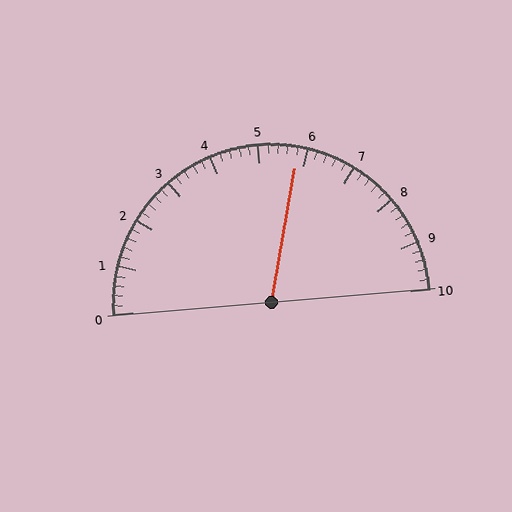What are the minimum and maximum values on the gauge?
The gauge ranges from 0 to 10.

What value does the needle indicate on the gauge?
The needle indicates approximately 5.8.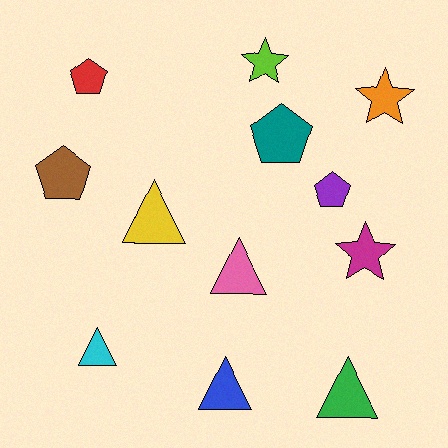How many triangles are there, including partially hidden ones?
There are 5 triangles.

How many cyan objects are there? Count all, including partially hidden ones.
There is 1 cyan object.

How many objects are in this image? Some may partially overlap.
There are 12 objects.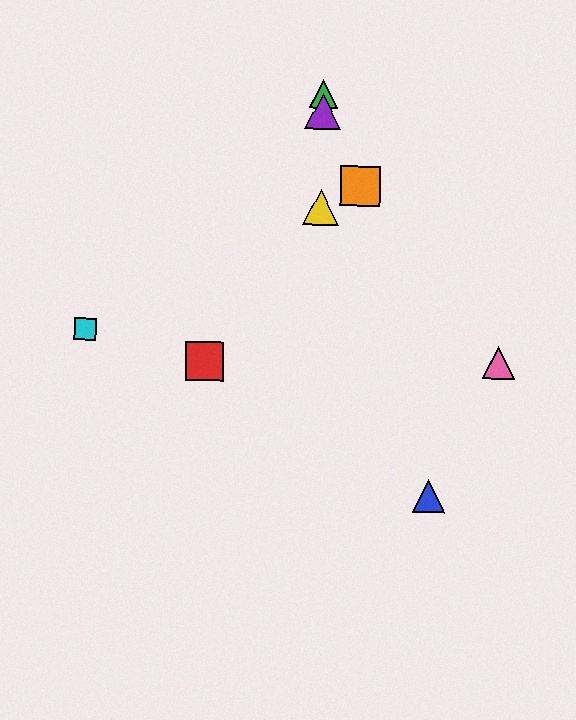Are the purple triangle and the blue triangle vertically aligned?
No, the purple triangle is at x≈323 and the blue triangle is at x≈428.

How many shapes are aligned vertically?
3 shapes (the green triangle, the yellow triangle, the purple triangle) are aligned vertically.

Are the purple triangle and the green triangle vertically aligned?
Yes, both are at x≈323.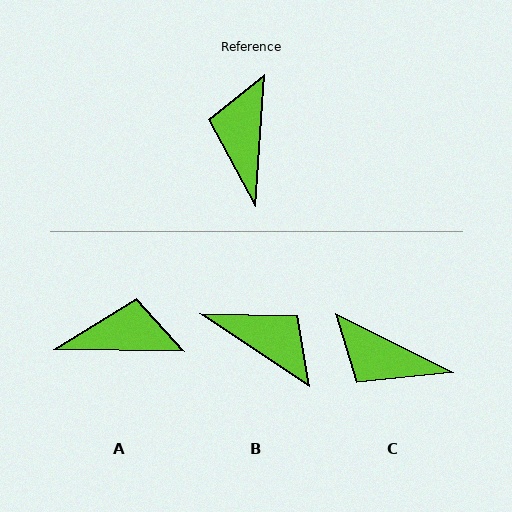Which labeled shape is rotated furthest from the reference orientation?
B, about 120 degrees away.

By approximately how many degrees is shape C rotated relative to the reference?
Approximately 68 degrees counter-clockwise.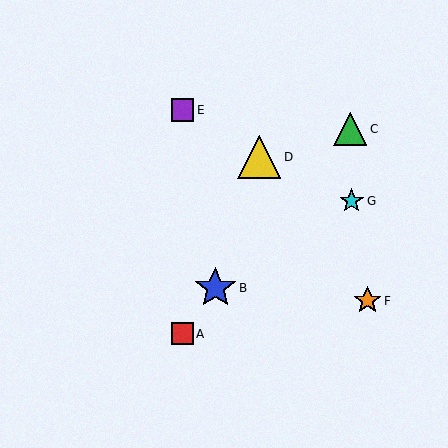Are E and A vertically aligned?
Yes, both are at x≈183.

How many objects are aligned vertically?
2 objects (A, E) are aligned vertically.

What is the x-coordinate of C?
Object C is at x≈350.